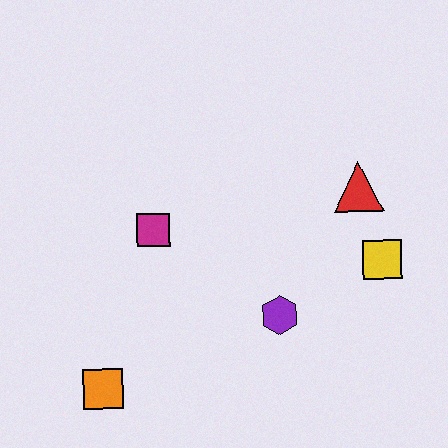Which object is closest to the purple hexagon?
The yellow square is closest to the purple hexagon.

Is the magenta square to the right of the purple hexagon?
No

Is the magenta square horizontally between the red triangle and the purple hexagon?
No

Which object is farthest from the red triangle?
The orange square is farthest from the red triangle.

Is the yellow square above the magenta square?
No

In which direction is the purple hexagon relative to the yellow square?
The purple hexagon is to the left of the yellow square.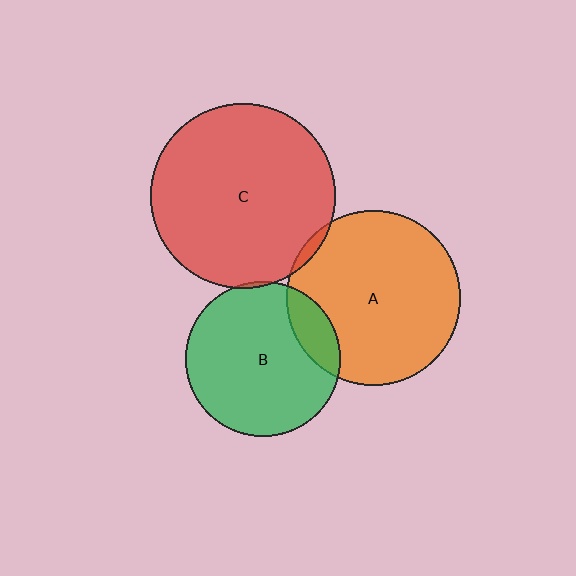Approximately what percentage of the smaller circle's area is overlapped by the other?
Approximately 5%.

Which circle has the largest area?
Circle C (red).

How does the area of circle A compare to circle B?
Approximately 1.3 times.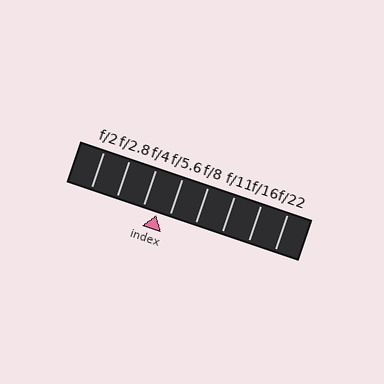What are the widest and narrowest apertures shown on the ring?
The widest aperture shown is f/2 and the narrowest is f/22.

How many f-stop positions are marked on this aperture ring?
There are 8 f-stop positions marked.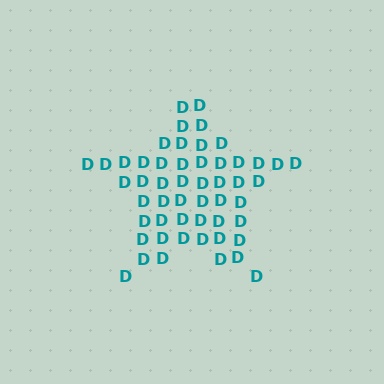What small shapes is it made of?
It is made of small letter D's.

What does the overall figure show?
The overall figure shows a star.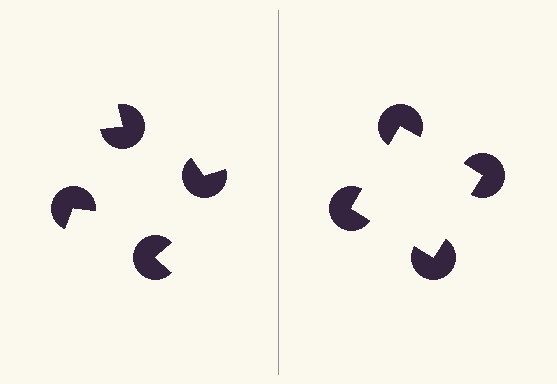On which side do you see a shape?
An illusory square appears on the right side. On the left side the wedge cuts are rotated, so no coherent shape forms.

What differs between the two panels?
The pac-man discs are positioned identically on both sides; only the wedge orientations differ. On the right they align to a square; on the left they are misaligned.